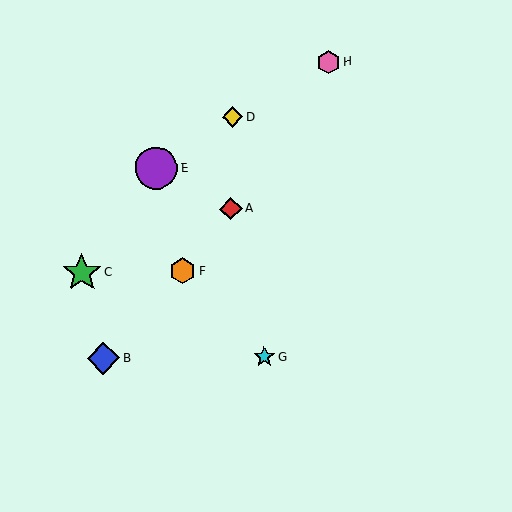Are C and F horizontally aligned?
Yes, both are at y≈272.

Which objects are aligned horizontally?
Objects C, F are aligned horizontally.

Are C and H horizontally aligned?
No, C is at y≈272 and H is at y≈62.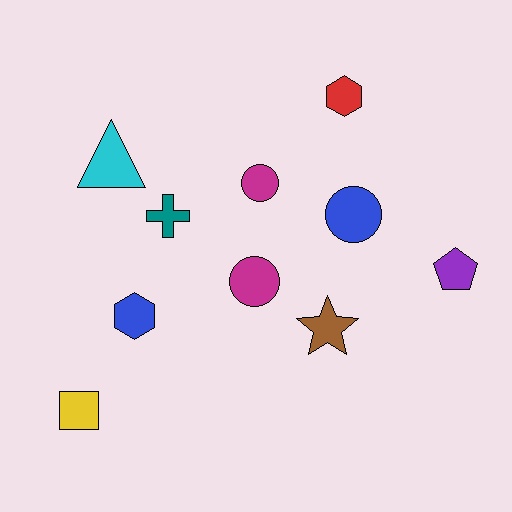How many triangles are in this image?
There is 1 triangle.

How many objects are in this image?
There are 10 objects.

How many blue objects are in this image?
There are 2 blue objects.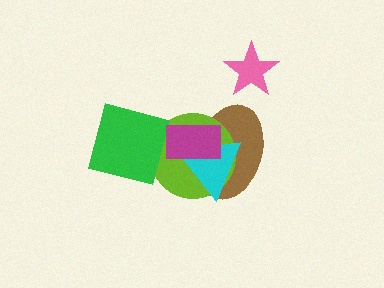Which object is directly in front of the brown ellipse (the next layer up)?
The lime circle is directly in front of the brown ellipse.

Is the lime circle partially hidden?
Yes, it is partially covered by another shape.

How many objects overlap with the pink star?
0 objects overlap with the pink star.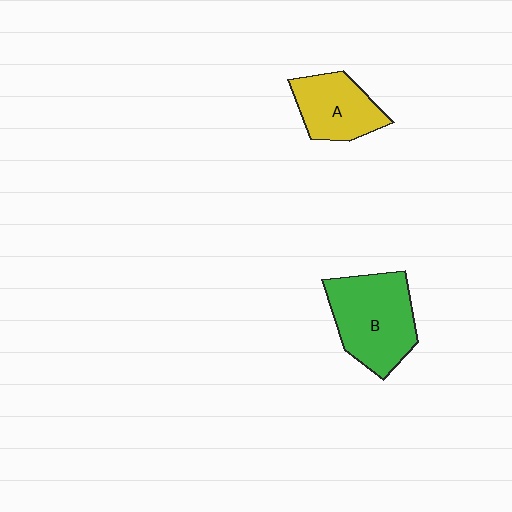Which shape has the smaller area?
Shape A (yellow).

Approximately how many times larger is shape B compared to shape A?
Approximately 1.5 times.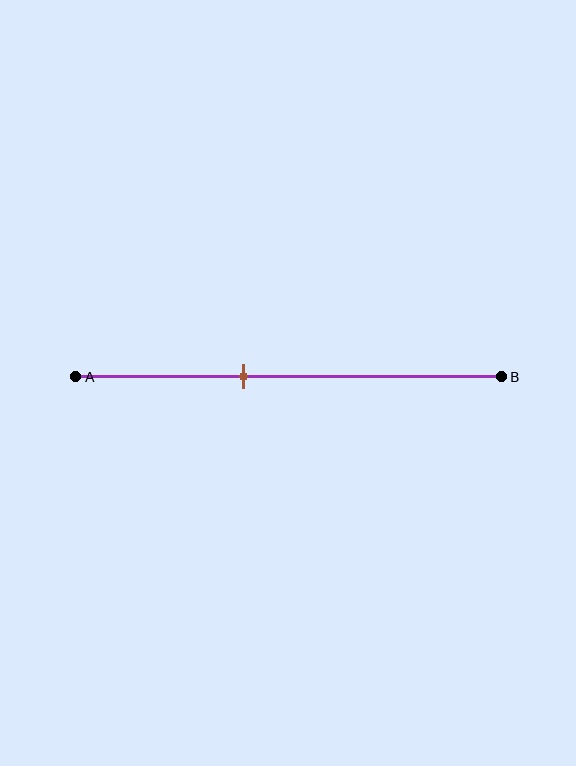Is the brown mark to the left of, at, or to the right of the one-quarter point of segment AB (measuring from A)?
The brown mark is to the right of the one-quarter point of segment AB.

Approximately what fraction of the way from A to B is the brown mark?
The brown mark is approximately 40% of the way from A to B.